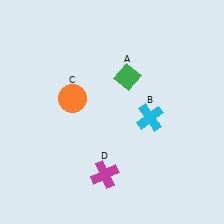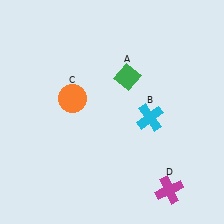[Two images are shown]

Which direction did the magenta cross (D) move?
The magenta cross (D) moved right.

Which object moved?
The magenta cross (D) moved right.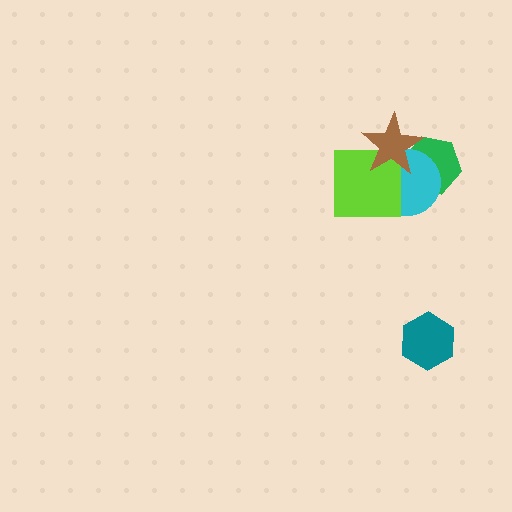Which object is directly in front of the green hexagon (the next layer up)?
The cyan circle is directly in front of the green hexagon.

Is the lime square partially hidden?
Yes, it is partially covered by another shape.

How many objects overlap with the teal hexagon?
0 objects overlap with the teal hexagon.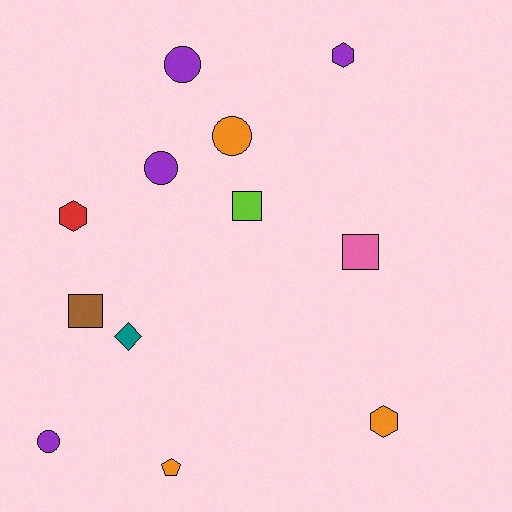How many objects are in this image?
There are 12 objects.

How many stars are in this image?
There are no stars.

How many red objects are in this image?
There is 1 red object.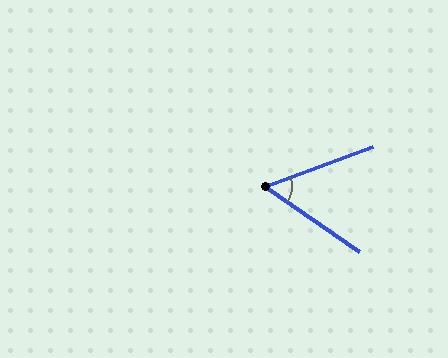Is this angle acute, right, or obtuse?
It is acute.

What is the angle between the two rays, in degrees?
Approximately 55 degrees.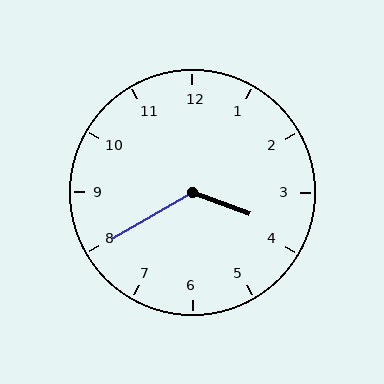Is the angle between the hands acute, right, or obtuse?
It is obtuse.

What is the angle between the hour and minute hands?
Approximately 130 degrees.